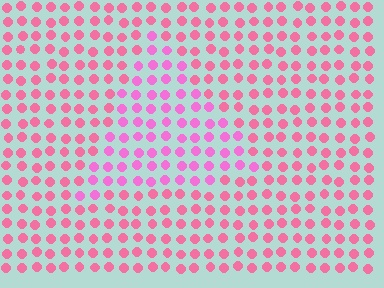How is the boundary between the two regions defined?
The boundary is defined purely by a slight shift in hue (about 25 degrees). Spacing, size, and orientation are identical on both sides.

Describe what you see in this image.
The image is filled with small pink elements in a uniform arrangement. A triangle-shaped region is visible where the elements are tinted to a slightly different hue, forming a subtle color boundary.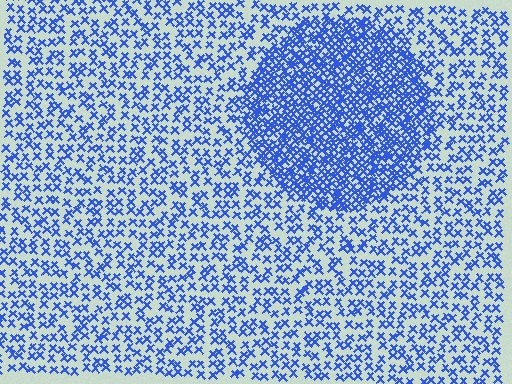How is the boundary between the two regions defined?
The boundary is defined by a change in element density (approximately 2.3x ratio). All elements are the same color, size, and shape.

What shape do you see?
I see a circle.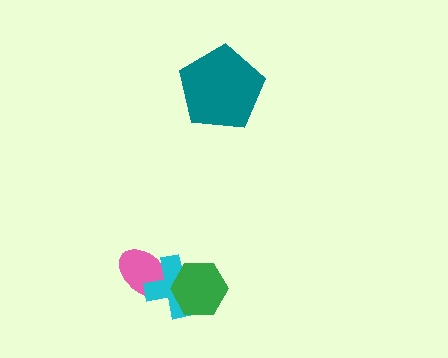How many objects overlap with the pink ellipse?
1 object overlaps with the pink ellipse.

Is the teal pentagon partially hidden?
No, no other shape covers it.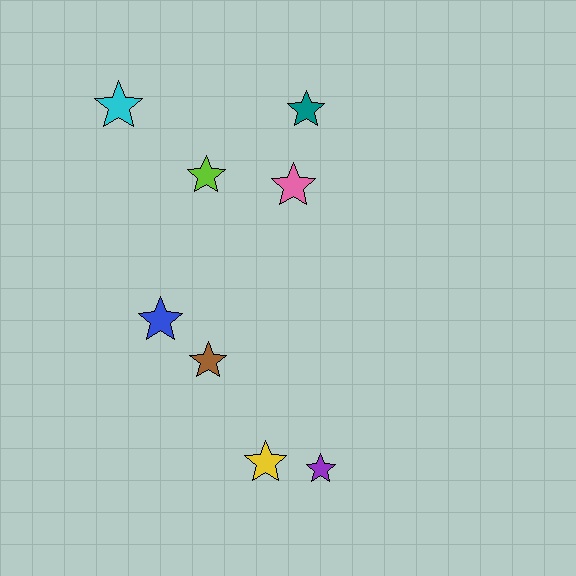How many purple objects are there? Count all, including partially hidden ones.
There is 1 purple object.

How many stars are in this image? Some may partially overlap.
There are 8 stars.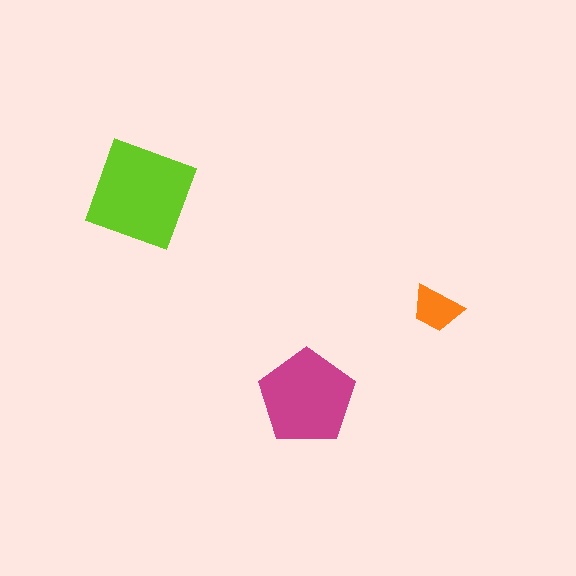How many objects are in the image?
There are 3 objects in the image.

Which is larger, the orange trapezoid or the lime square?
The lime square.